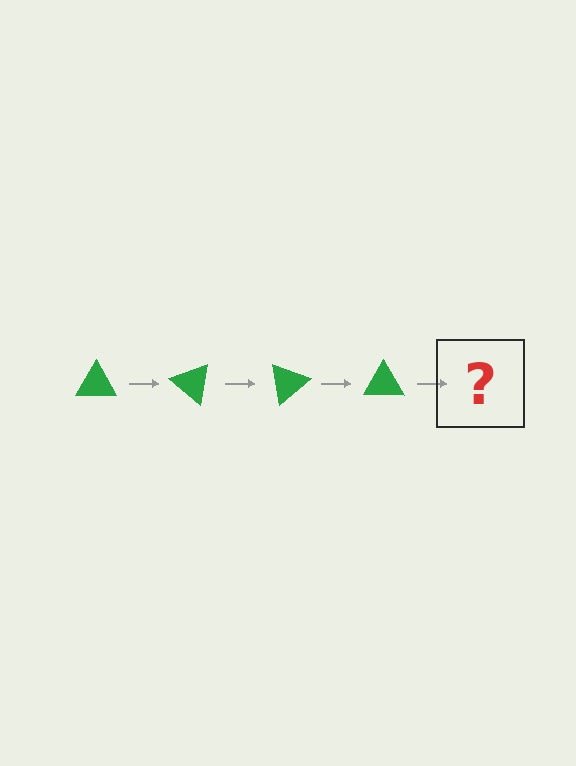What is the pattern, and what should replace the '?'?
The pattern is that the triangle rotates 40 degrees each step. The '?' should be a green triangle rotated 160 degrees.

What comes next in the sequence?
The next element should be a green triangle rotated 160 degrees.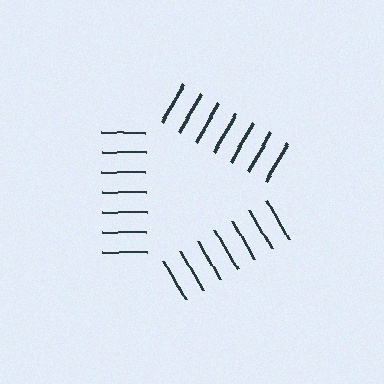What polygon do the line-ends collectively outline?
An illusory triangle — the line segments terminate on its edges but no continuous stroke is drawn.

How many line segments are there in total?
21 — 7 along each of the 3 edges.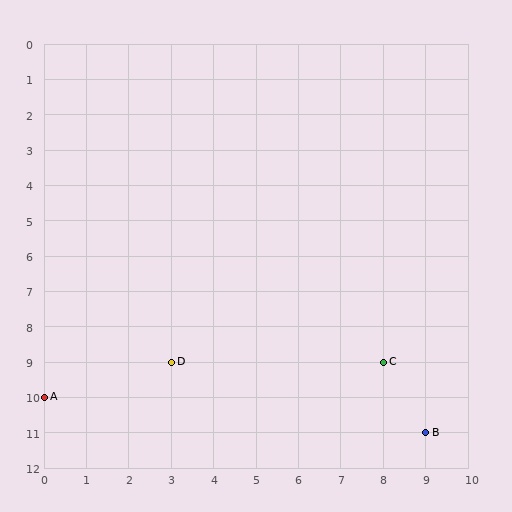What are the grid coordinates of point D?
Point D is at grid coordinates (3, 9).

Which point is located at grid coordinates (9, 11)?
Point B is at (9, 11).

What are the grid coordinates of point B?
Point B is at grid coordinates (9, 11).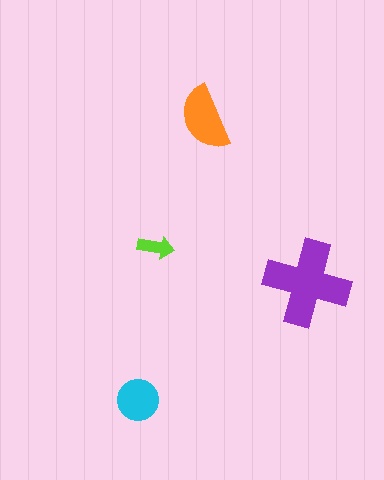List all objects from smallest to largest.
The lime arrow, the cyan circle, the orange semicircle, the purple cross.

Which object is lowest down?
The cyan circle is bottommost.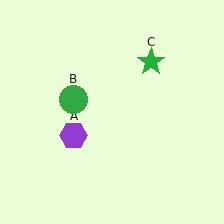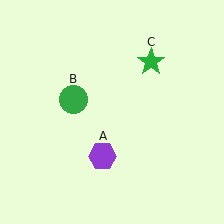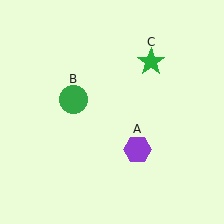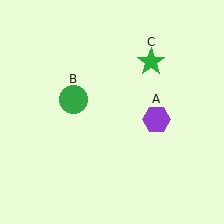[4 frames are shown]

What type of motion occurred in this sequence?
The purple hexagon (object A) rotated counterclockwise around the center of the scene.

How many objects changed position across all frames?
1 object changed position: purple hexagon (object A).